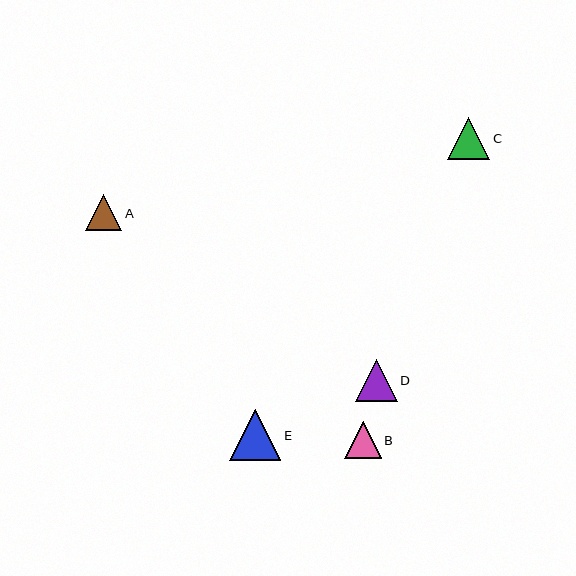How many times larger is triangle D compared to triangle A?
Triangle D is approximately 1.2 times the size of triangle A.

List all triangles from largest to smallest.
From largest to smallest: E, C, D, B, A.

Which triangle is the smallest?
Triangle A is the smallest with a size of approximately 36 pixels.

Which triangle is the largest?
Triangle E is the largest with a size of approximately 51 pixels.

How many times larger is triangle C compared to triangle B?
Triangle C is approximately 1.2 times the size of triangle B.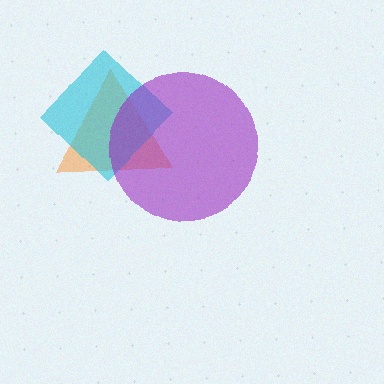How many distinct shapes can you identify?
There are 3 distinct shapes: an orange triangle, a cyan diamond, a purple circle.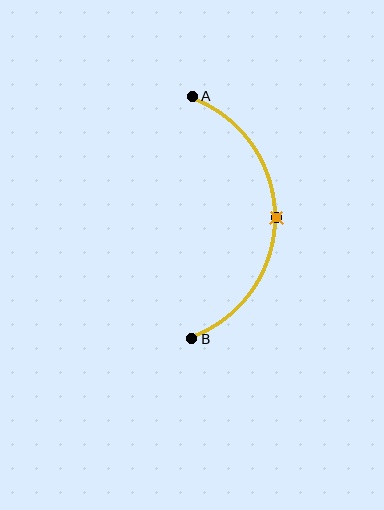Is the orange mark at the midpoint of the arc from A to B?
Yes. The orange mark lies on the arc at equal arc-length from both A and B — it is the arc midpoint.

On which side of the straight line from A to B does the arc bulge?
The arc bulges to the right of the straight line connecting A and B.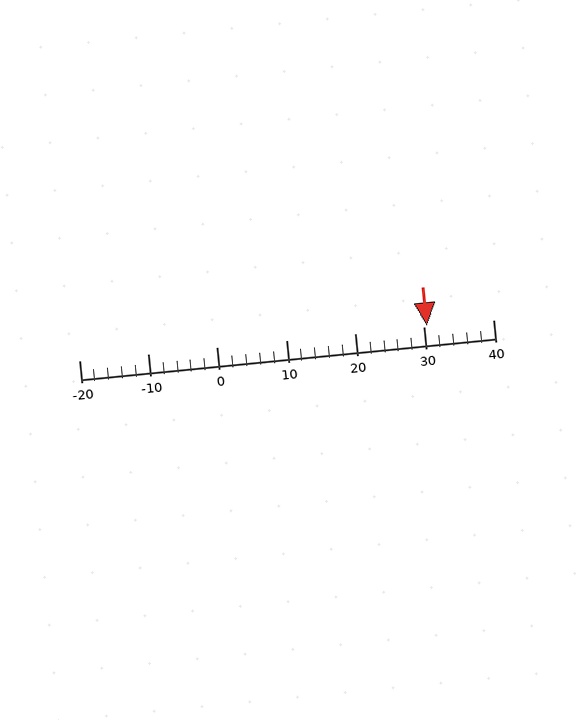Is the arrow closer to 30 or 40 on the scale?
The arrow is closer to 30.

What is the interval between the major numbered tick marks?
The major tick marks are spaced 10 units apart.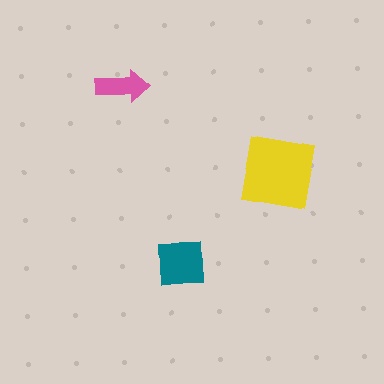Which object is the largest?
The yellow square.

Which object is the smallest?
The pink arrow.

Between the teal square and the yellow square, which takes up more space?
The yellow square.